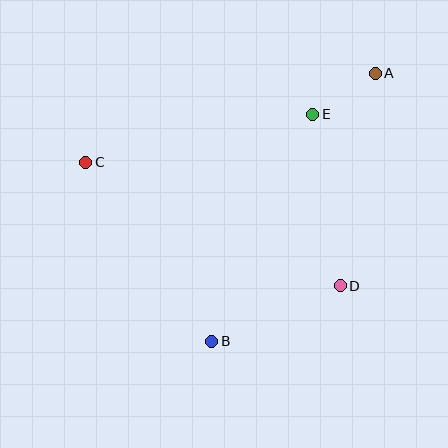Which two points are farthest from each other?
Points A and B are farthest from each other.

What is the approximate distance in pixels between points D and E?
The distance between D and E is approximately 174 pixels.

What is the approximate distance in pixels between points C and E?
The distance between C and E is approximately 232 pixels.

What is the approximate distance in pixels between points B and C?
The distance between B and C is approximately 219 pixels.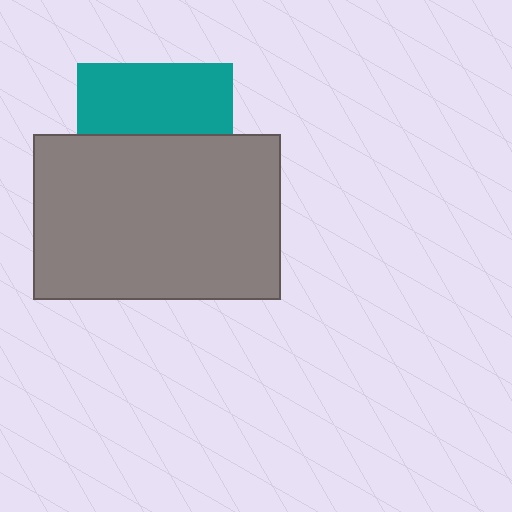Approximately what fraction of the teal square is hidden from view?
Roughly 55% of the teal square is hidden behind the gray rectangle.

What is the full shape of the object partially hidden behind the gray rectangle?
The partially hidden object is a teal square.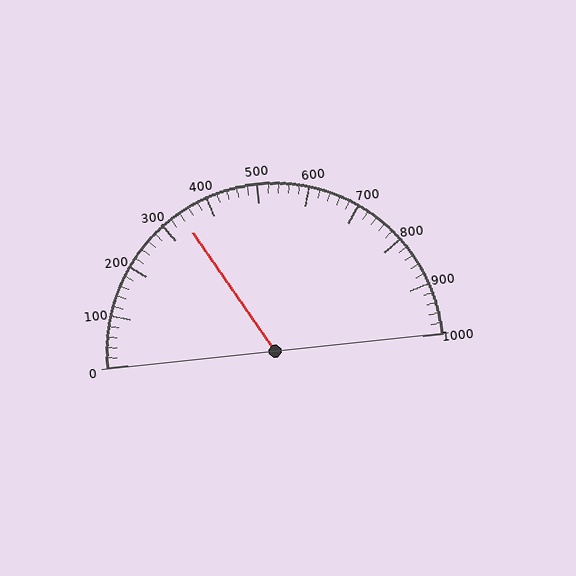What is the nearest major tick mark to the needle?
The nearest major tick mark is 300.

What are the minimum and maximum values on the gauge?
The gauge ranges from 0 to 1000.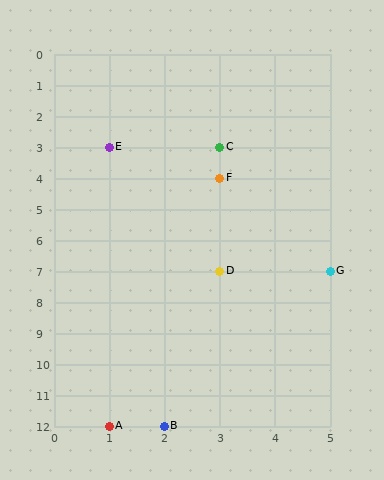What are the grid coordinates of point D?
Point D is at grid coordinates (3, 7).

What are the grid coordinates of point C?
Point C is at grid coordinates (3, 3).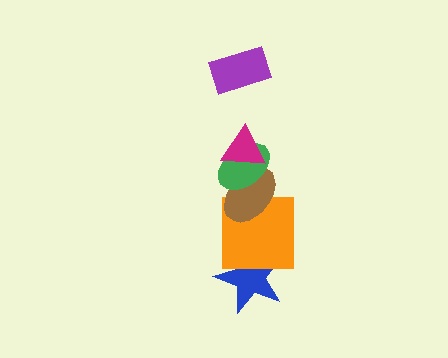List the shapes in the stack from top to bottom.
From top to bottom: the purple rectangle, the magenta triangle, the green ellipse, the brown ellipse, the orange square, the blue star.